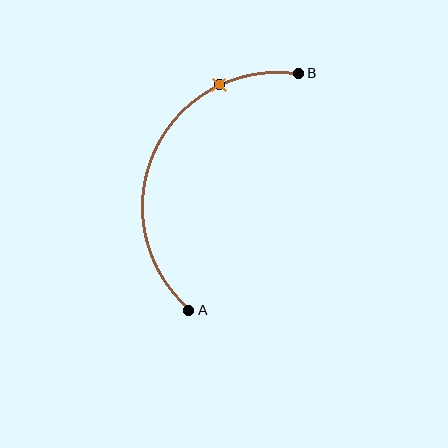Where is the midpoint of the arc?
The arc midpoint is the point on the curve farthest from the straight line joining A and B. It sits to the left of that line.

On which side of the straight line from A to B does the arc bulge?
The arc bulges to the left of the straight line connecting A and B.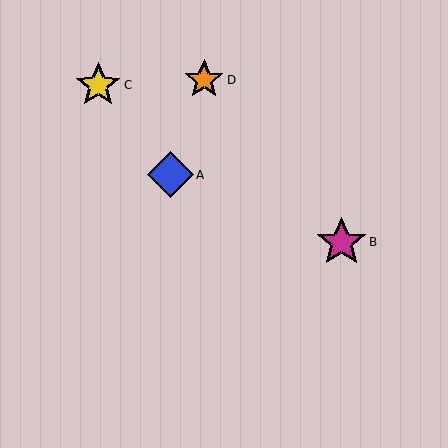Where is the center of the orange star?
The center of the orange star is at (204, 80).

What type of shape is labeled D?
Shape D is an orange star.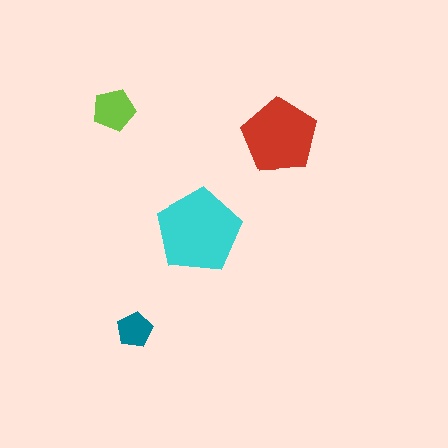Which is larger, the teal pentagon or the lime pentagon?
The lime one.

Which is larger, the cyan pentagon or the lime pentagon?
The cyan one.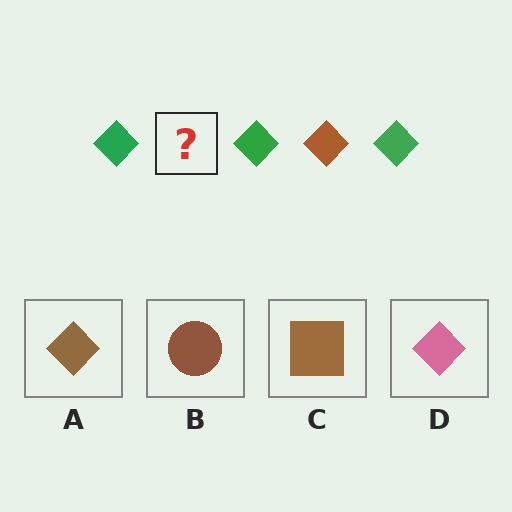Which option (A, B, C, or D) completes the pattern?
A.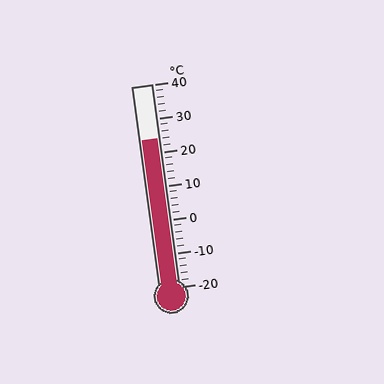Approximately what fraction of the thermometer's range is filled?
The thermometer is filled to approximately 75% of its range.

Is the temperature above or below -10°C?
The temperature is above -10°C.